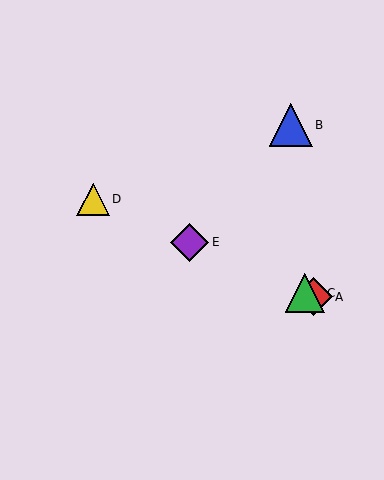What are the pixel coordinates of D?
Object D is at (93, 199).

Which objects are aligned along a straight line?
Objects A, C, D, E are aligned along a straight line.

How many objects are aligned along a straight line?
4 objects (A, C, D, E) are aligned along a straight line.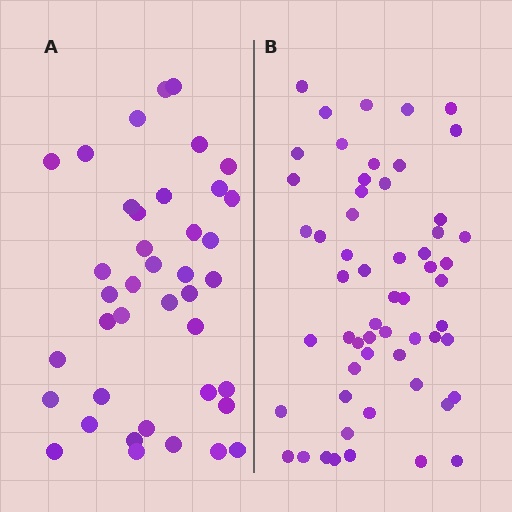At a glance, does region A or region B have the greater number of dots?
Region B (the right region) has more dots.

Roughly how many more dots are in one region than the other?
Region B has approximately 15 more dots than region A.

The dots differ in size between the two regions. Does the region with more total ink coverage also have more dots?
No. Region A has more total ink coverage because its dots are larger, but region B actually contains more individual dots. Total area can be misleading — the number of items is what matters here.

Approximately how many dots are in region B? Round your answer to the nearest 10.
About 60 dots. (The exact count is 57, which rounds to 60.)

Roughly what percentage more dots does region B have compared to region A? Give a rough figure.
About 40% more.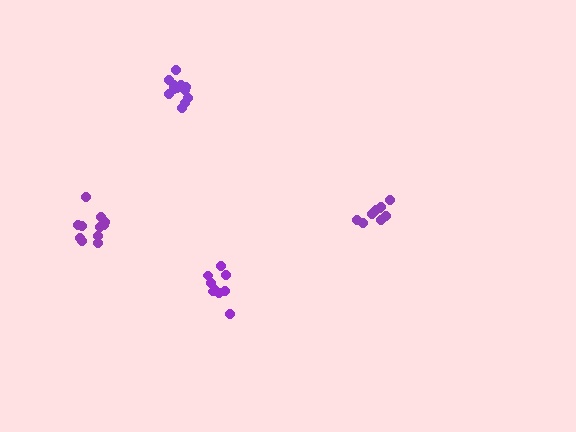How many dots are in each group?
Group 1: 9 dots, Group 2: 9 dots, Group 3: 11 dots, Group 4: 12 dots (41 total).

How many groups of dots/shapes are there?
There are 4 groups.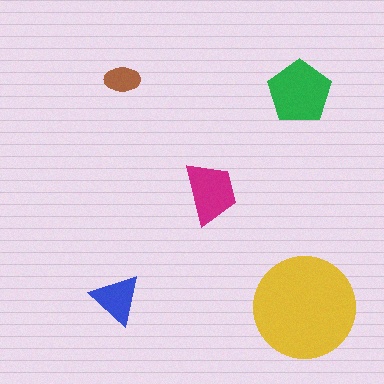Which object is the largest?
The yellow circle.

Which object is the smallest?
The brown ellipse.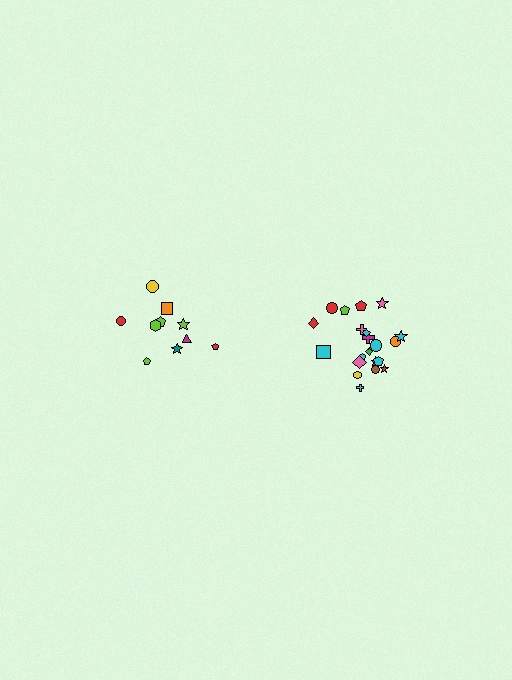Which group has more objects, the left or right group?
The right group.